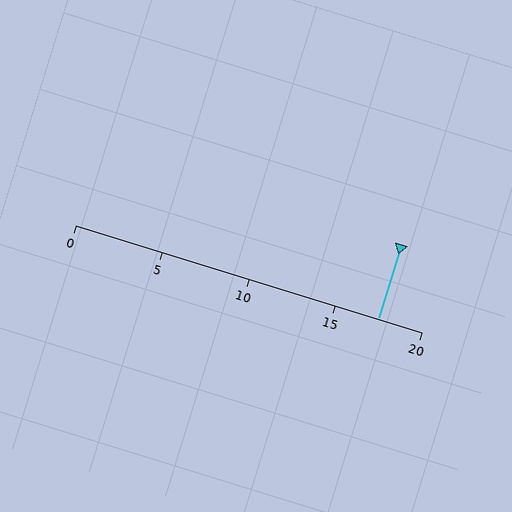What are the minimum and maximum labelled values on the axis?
The axis runs from 0 to 20.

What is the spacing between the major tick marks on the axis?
The major ticks are spaced 5 apart.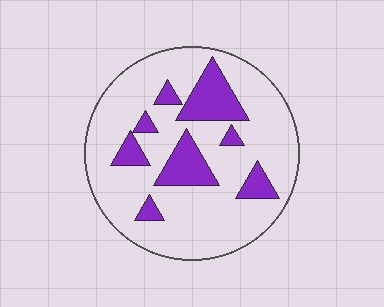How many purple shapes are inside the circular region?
8.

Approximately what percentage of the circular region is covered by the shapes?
Approximately 20%.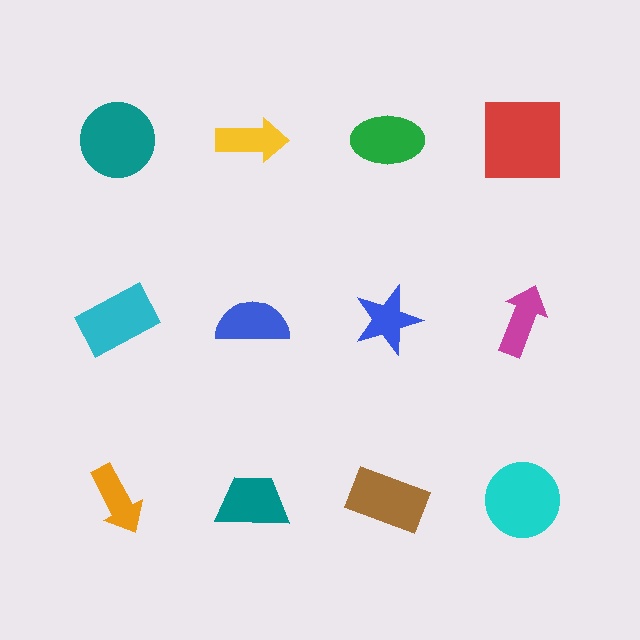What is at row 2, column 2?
A blue semicircle.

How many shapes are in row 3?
4 shapes.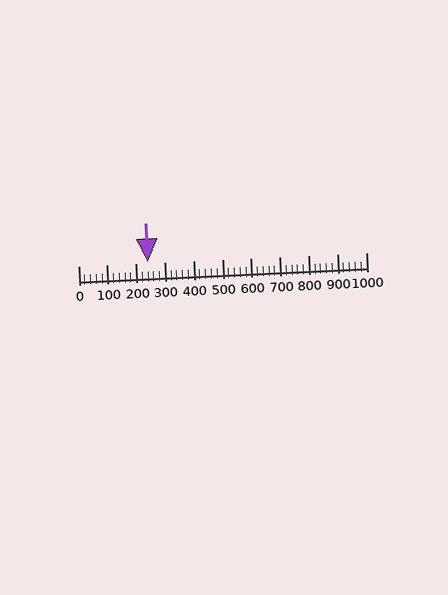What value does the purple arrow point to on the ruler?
The purple arrow points to approximately 240.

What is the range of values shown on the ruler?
The ruler shows values from 0 to 1000.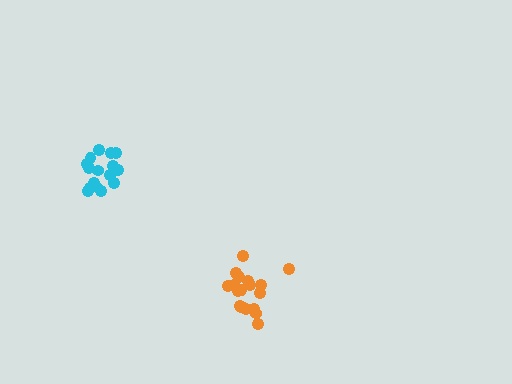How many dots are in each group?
Group 1: 19 dots, Group 2: 16 dots (35 total).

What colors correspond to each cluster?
The clusters are colored: orange, cyan.